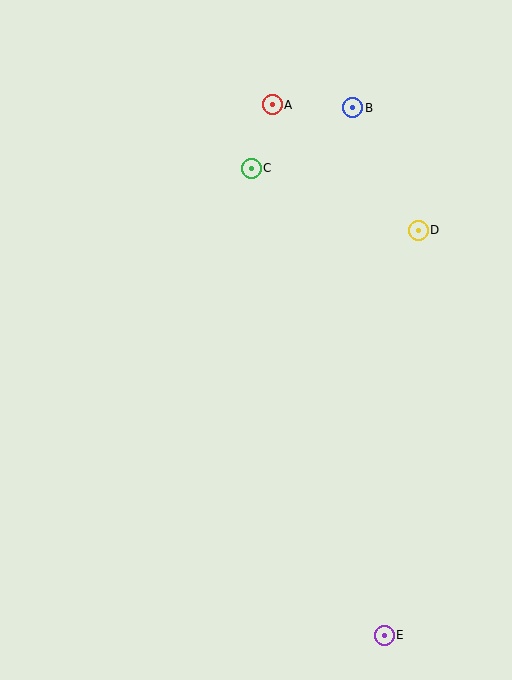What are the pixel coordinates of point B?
Point B is at (353, 108).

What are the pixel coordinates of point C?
Point C is at (251, 168).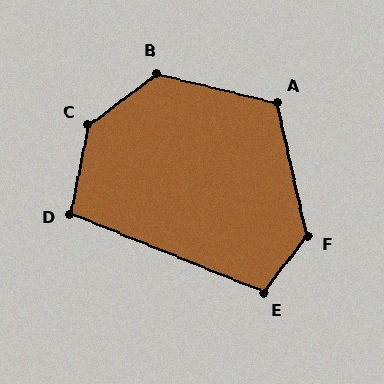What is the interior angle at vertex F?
Approximately 130 degrees (obtuse).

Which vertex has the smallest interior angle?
D, at approximately 101 degrees.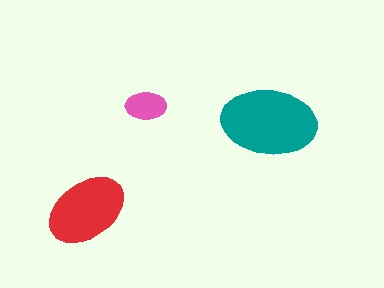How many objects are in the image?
There are 3 objects in the image.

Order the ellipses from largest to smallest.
the teal one, the red one, the pink one.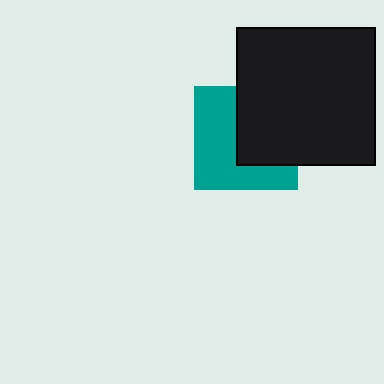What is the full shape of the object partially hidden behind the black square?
The partially hidden object is a teal square.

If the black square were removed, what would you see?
You would see the complete teal square.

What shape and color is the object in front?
The object in front is a black square.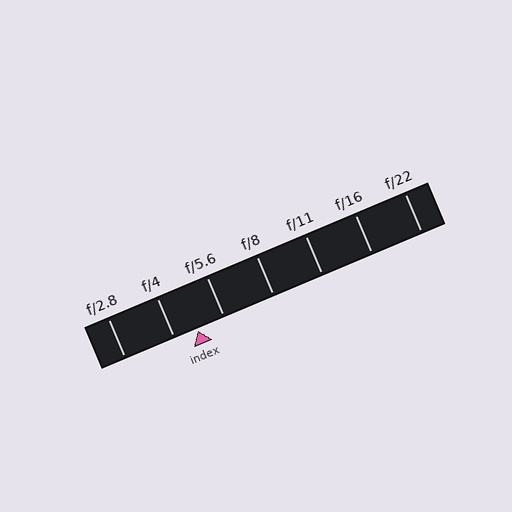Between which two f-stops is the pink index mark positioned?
The index mark is between f/4 and f/5.6.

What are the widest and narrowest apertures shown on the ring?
The widest aperture shown is f/2.8 and the narrowest is f/22.